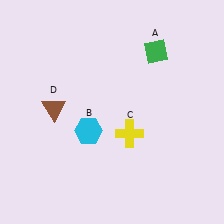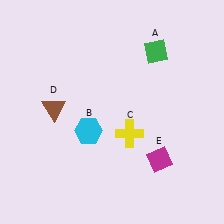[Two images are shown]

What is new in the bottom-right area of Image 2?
A magenta diamond (E) was added in the bottom-right area of Image 2.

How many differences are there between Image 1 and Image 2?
There is 1 difference between the two images.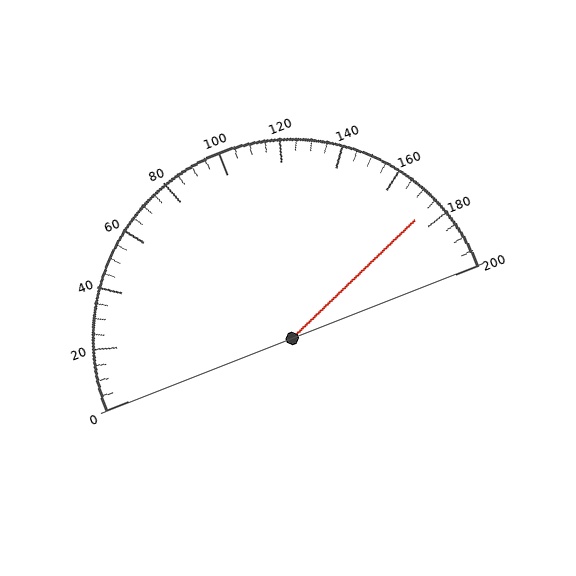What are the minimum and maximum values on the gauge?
The gauge ranges from 0 to 200.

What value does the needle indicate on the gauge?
The needle indicates approximately 175.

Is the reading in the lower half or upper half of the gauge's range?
The reading is in the upper half of the range (0 to 200).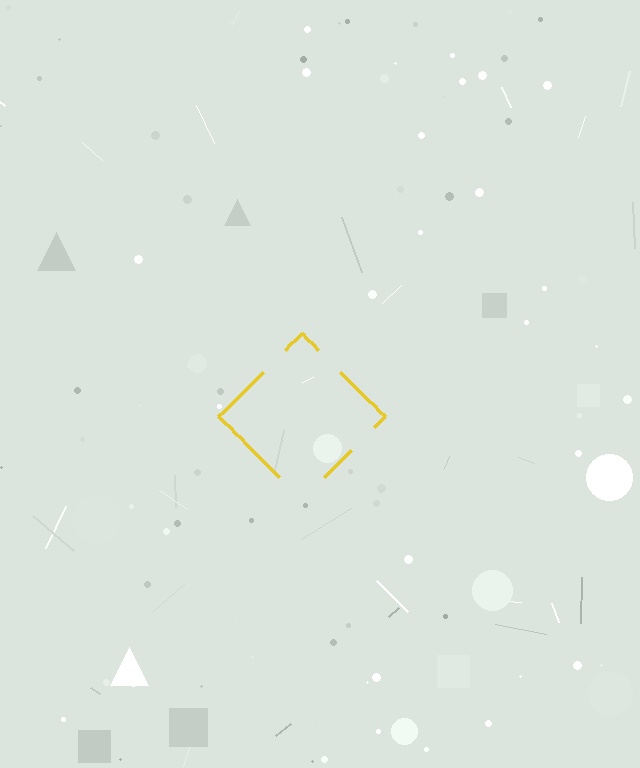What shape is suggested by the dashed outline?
The dashed outline suggests a diamond.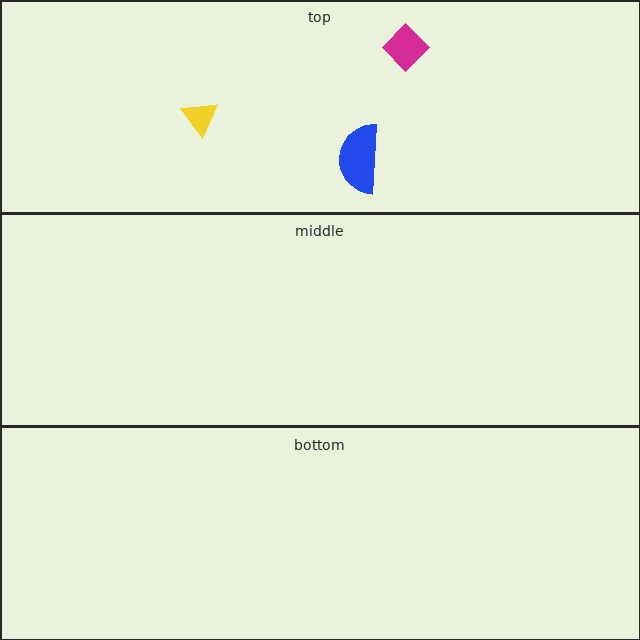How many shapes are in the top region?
3.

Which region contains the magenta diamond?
The top region.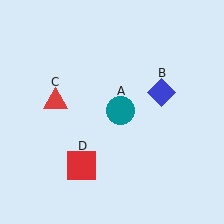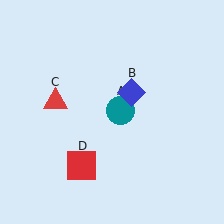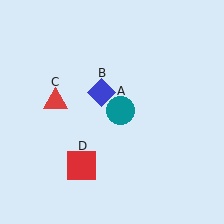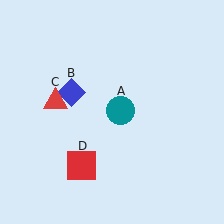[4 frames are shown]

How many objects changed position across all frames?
1 object changed position: blue diamond (object B).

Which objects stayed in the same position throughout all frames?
Teal circle (object A) and red triangle (object C) and red square (object D) remained stationary.